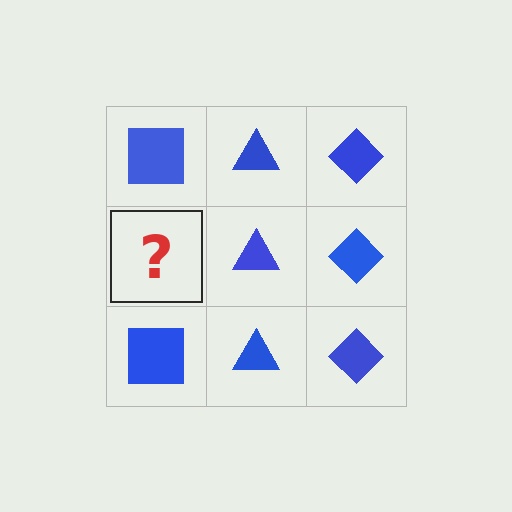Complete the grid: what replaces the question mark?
The question mark should be replaced with a blue square.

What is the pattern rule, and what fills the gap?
The rule is that each column has a consistent shape. The gap should be filled with a blue square.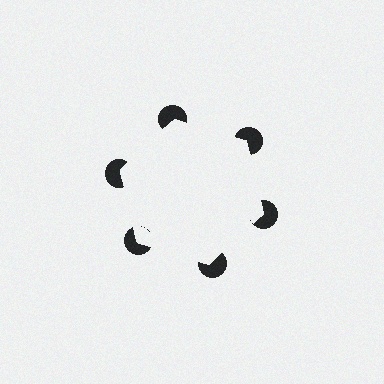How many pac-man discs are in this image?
There are 6 — one at each vertex of the illusory hexagon.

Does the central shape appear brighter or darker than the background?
It typically appears slightly brighter than the background, even though no actual brightness change is drawn.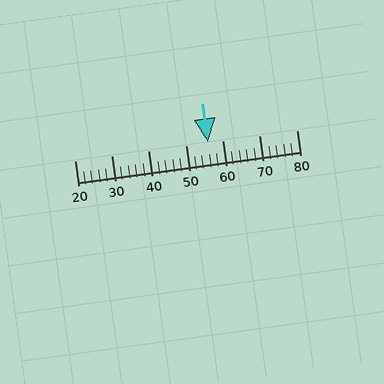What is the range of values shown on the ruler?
The ruler shows values from 20 to 80.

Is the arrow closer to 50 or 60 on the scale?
The arrow is closer to 60.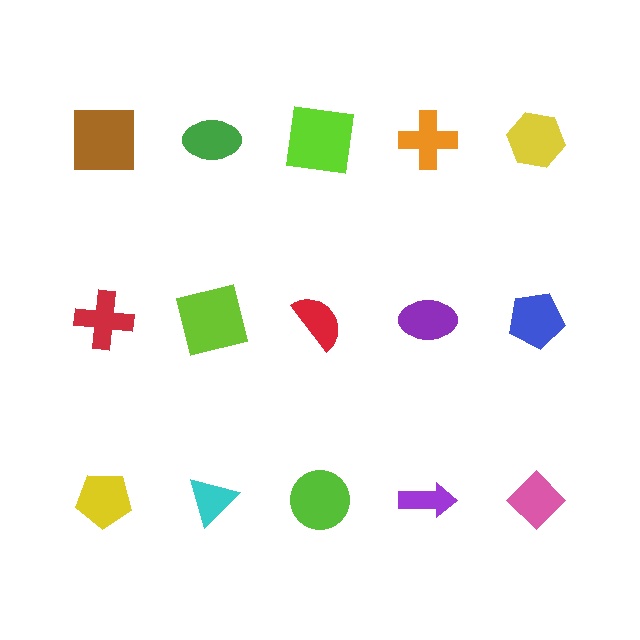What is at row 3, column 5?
A pink diamond.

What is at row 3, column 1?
A yellow pentagon.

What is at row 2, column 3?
A red semicircle.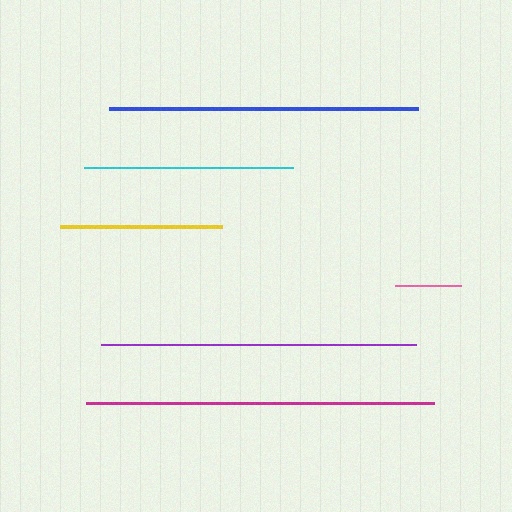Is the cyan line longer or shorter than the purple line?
The purple line is longer than the cyan line.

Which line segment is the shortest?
The pink line is the shortest at approximately 66 pixels.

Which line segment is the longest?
The magenta line is the longest at approximately 348 pixels.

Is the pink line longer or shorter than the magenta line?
The magenta line is longer than the pink line.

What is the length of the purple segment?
The purple segment is approximately 315 pixels long.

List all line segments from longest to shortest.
From longest to shortest: magenta, purple, blue, cyan, yellow, pink.